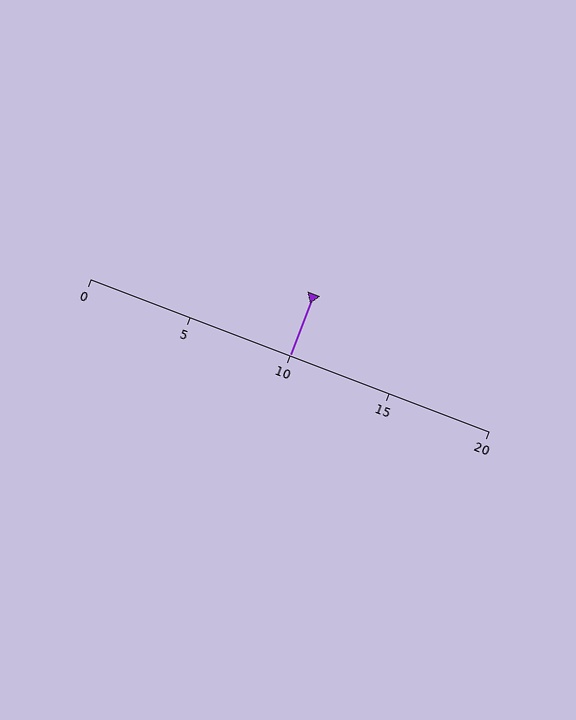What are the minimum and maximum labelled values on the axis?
The axis runs from 0 to 20.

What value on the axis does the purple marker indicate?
The marker indicates approximately 10.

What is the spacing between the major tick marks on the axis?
The major ticks are spaced 5 apart.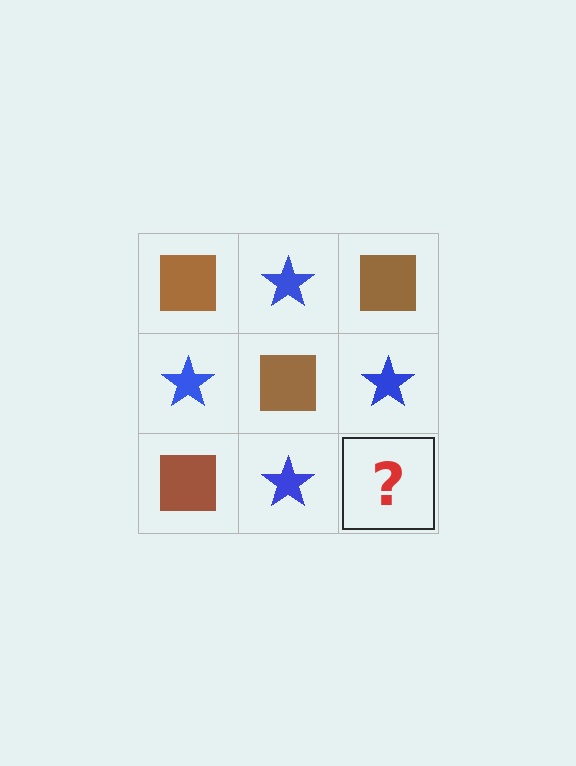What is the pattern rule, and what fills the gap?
The rule is that it alternates brown square and blue star in a checkerboard pattern. The gap should be filled with a brown square.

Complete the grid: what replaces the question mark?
The question mark should be replaced with a brown square.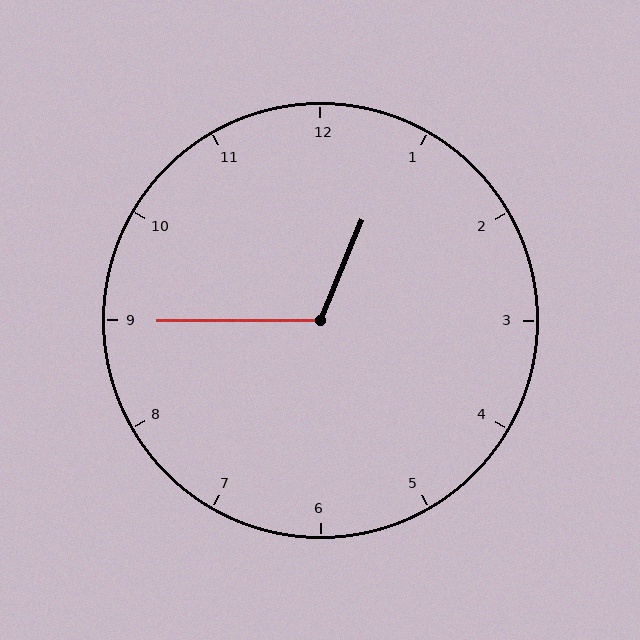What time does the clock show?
12:45.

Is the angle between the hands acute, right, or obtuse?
It is obtuse.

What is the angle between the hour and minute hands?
Approximately 112 degrees.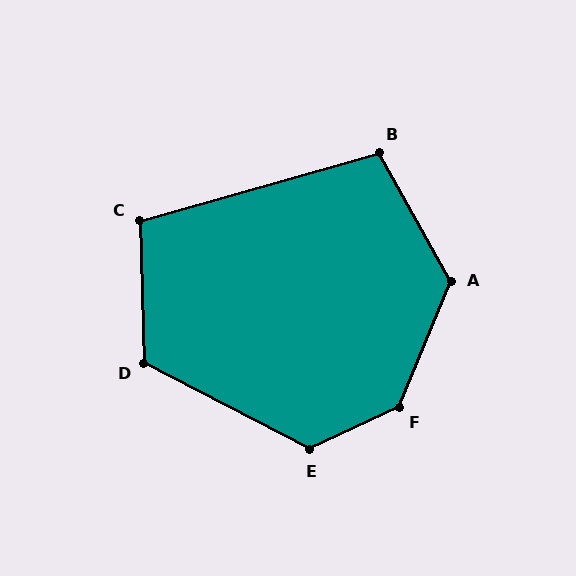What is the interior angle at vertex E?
Approximately 127 degrees (obtuse).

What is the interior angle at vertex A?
Approximately 129 degrees (obtuse).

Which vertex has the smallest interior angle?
B, at approximately 103 degrees.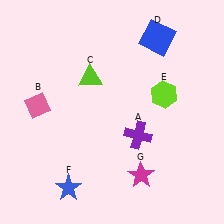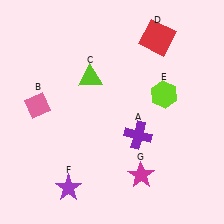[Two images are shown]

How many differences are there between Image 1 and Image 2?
There are 2 differences between the two images.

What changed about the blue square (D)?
In Image 1, D is blue. In Image 2, it changed to red.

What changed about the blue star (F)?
In Image 1, F is blue. In Image 2, it changed to purple.